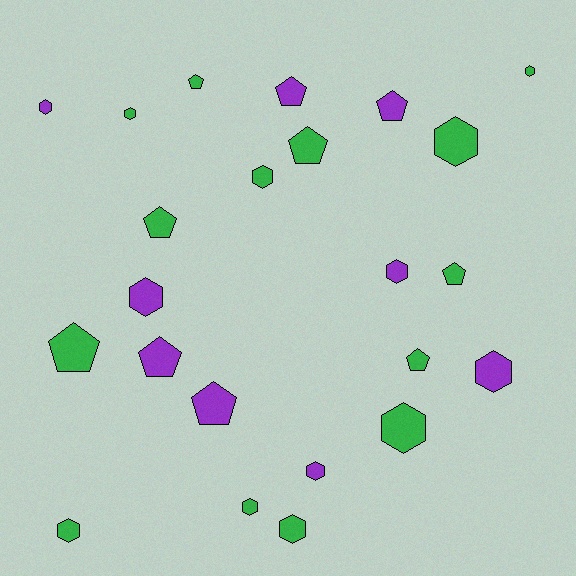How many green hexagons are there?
There are 8 green hexagons.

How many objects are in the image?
There are 23 objects.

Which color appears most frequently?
Green, with 14 objects.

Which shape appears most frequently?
Hexagon, with 13 objects.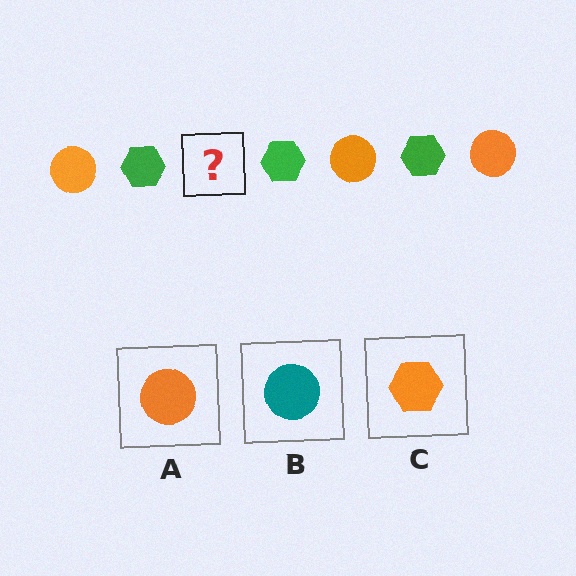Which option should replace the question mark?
Option A.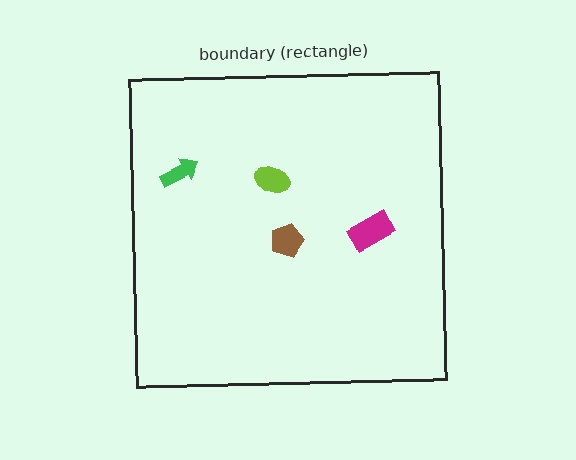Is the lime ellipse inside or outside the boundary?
Inside.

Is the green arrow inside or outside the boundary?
Inside.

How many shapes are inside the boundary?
4 inside, 0 outside.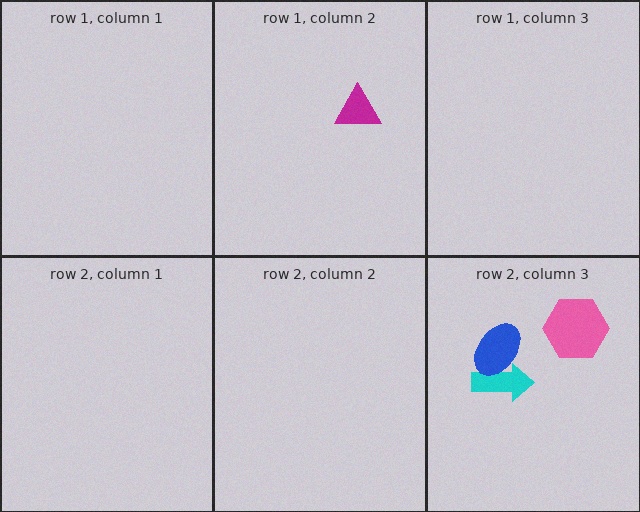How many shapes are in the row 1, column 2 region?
1.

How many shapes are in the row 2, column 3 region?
3.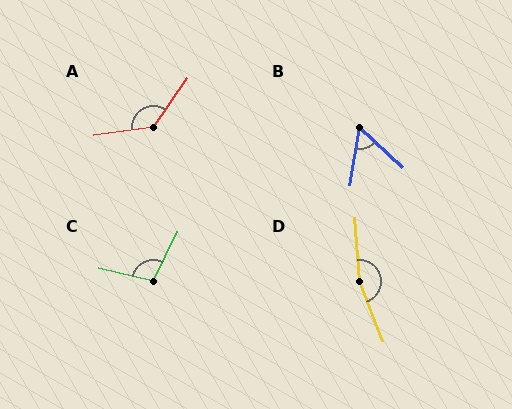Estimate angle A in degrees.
Approximately 132 degrees.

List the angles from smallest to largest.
B (57°), C (103°), A (132°), D (163°).